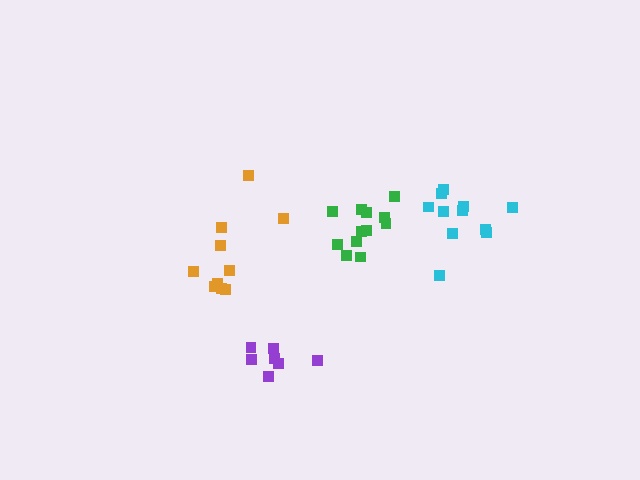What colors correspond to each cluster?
The clusters are colored: orange, green, cyan, purple.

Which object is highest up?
The cyan cluster is topmost.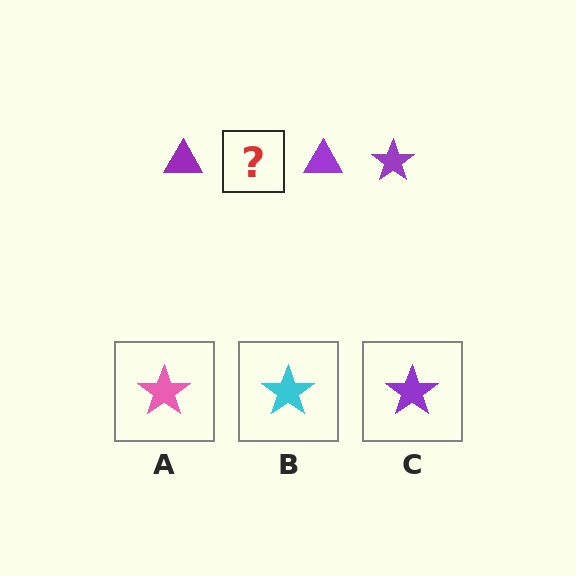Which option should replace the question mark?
Option C.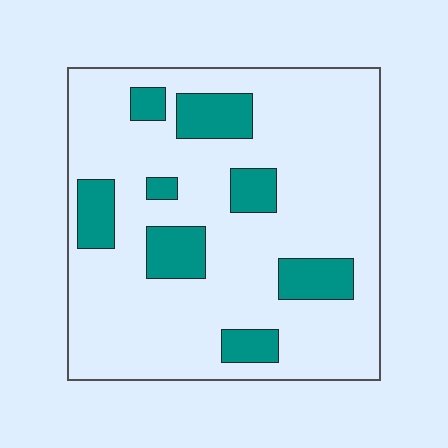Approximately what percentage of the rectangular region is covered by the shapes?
Approximately 20%.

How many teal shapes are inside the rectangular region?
8.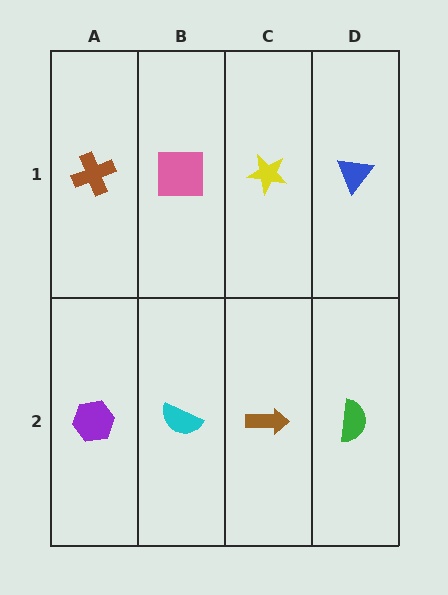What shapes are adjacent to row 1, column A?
A purple hexagon (row 2, column A), a pink square (row 1, column B).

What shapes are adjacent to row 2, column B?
A pink square (row 1, column B), a purple hexagon (row 2, column A), a brown arrow (row 2, column C).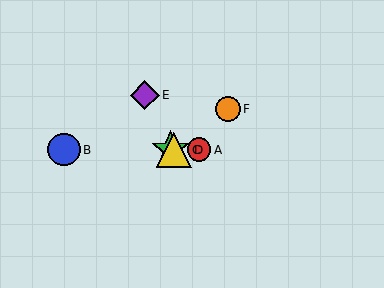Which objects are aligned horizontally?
Objects A, B, C, D are aligned horizontally.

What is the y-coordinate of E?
Object E is at y≈95.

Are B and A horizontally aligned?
Yes, both are at y≈150.